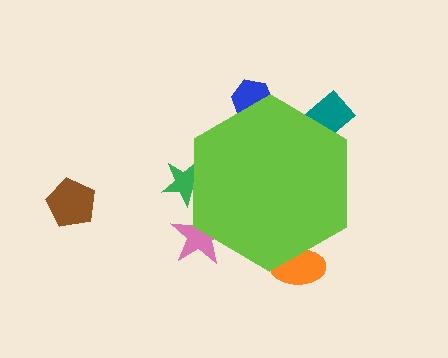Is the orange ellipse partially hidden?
Yes, the orange ellipse is partially hidden behind the lime hexagon.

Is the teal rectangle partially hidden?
Yes, the teal rectangle is partially hidden behind the lime hexagon.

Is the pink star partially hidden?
Yes, the pink star is partially hidden behind the lime hexagon.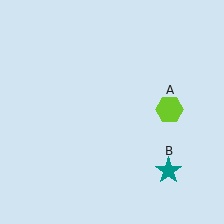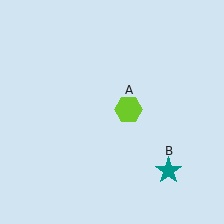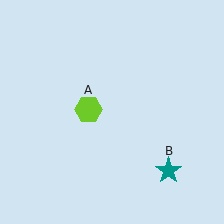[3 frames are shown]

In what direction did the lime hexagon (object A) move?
The lime hexagon (object A) moved left.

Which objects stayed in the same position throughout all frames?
Teal star (object B) remained stationary.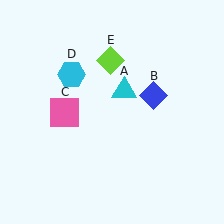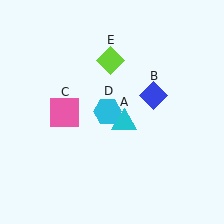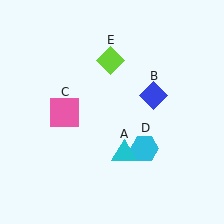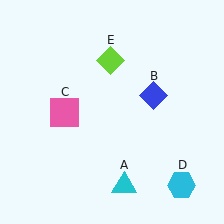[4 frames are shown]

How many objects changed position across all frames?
2 objects changed position: cyan triangle (object A), cyan hexagon (object D).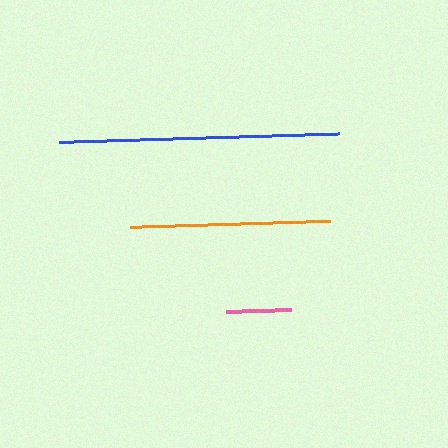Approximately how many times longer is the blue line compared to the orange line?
The blue line is approximately 1.4 times the length of the orange line.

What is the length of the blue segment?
The blue segment is approximately 280 pixels long.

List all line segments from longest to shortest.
From longest to shortest: blue, orange, pink.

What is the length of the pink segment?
The pink segment is approximately 65 pixels long.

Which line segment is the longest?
The blue line is the longest at approximately 280 pixels.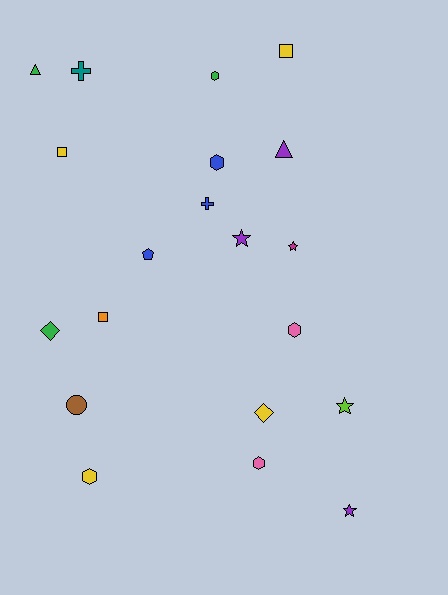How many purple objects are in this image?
There are 3 purple objects.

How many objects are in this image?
There are 20 objects.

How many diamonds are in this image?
There are 2 diamonds.